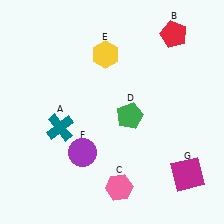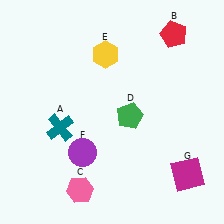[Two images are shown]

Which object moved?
The pink hexagon (C) moved left.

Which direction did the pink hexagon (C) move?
The pink hexagon (C) moved left.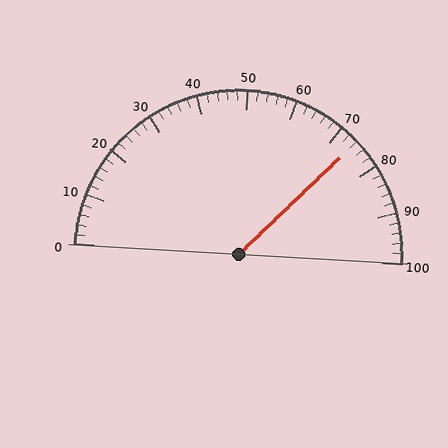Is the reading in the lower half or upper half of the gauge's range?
The reading is in the upper half of the range (0 to 100).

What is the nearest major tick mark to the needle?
The nearest major tick mark is 70.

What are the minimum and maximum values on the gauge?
The gauge ranges from 0 to 100.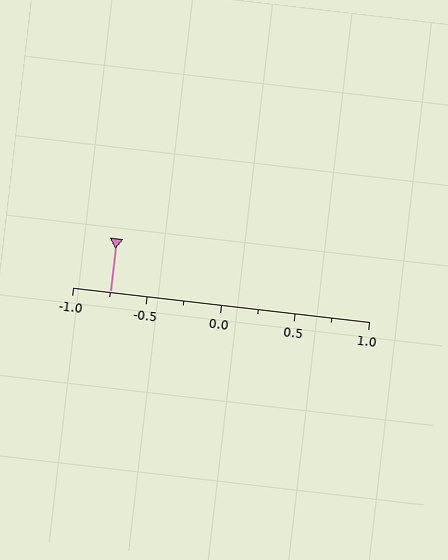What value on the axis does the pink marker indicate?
The marker indicates approximately -0.75.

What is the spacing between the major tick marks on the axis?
The major ticks are spaced 0.5 apart.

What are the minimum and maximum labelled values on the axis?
The axis runs from -1.0 to 1.0.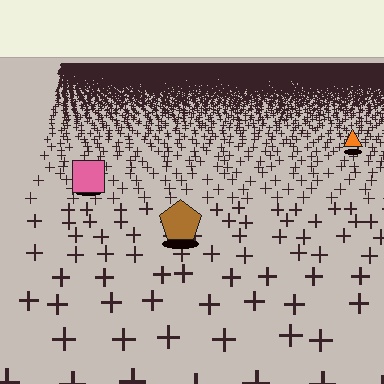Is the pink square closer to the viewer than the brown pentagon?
No. The brown pentagon is closer — you can tell from the texture gradient: the ground texture is coarser near it.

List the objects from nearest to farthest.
From nearest to farthest: the brown pentagon, the pink square, the orange triangle.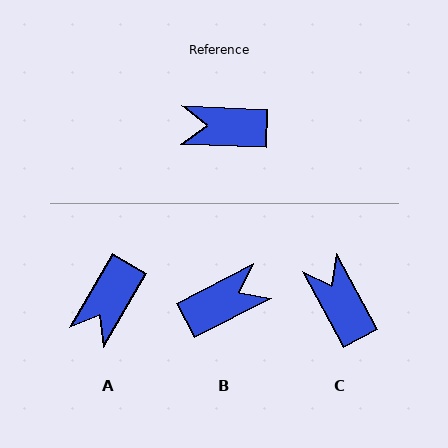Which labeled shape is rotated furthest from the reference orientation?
B, about 150 degrees away.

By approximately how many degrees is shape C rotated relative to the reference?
Approximately 59 degrees clockwise.